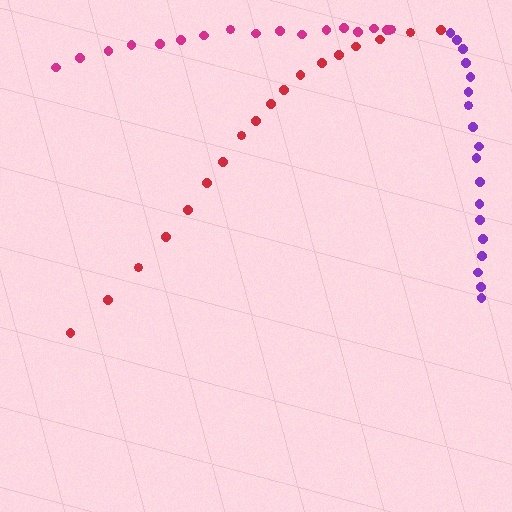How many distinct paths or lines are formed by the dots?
There are 3 distinct paths.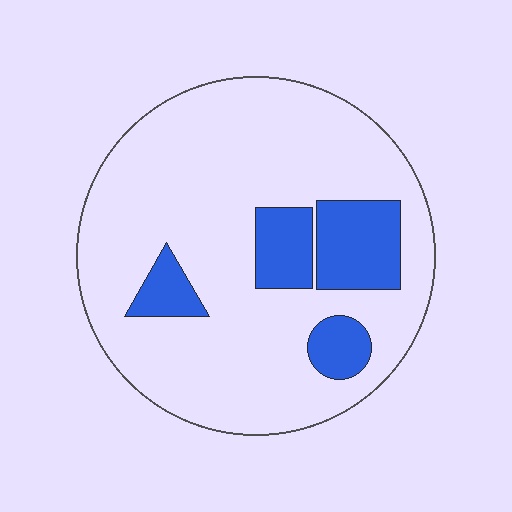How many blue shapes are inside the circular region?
4.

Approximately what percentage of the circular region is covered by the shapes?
Approximately 20%.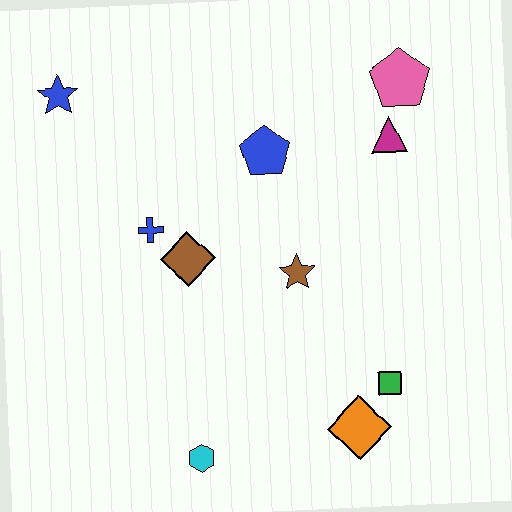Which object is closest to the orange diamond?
The green square is closest to the orange diamond.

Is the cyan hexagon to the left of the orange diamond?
Yes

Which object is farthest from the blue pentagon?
The cyan hexagon is farthest from the blue pentagon.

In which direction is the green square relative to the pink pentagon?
The green square is below the pink pentagon.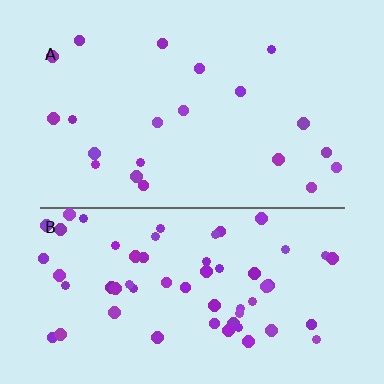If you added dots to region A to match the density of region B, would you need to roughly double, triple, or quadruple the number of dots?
Approximately triple.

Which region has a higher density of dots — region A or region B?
B (the bottom).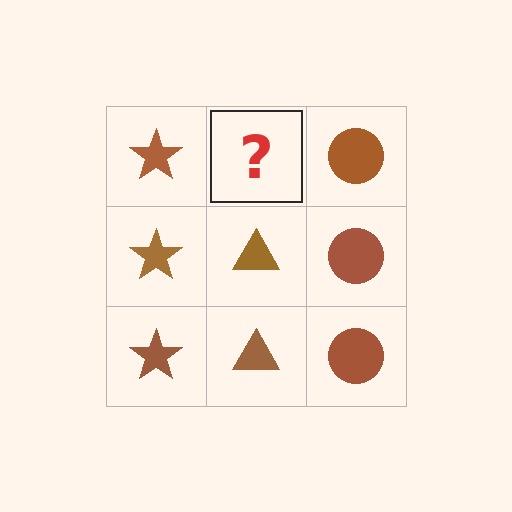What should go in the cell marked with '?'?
The missing cell should contain a brown triangle.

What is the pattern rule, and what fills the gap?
The rule is that each column has a consistent shape. The gap should be filled with a brown triangle.